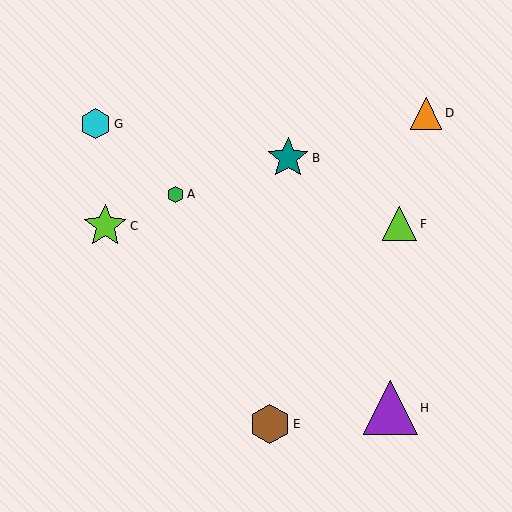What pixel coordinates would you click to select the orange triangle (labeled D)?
Click at (426, 113) to select the orange triangle D.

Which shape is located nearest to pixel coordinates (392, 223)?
The lime triangle (labeled F) at (400, 224) is nearest to that location.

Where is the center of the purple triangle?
The center of the purple triangle is at (390, 408).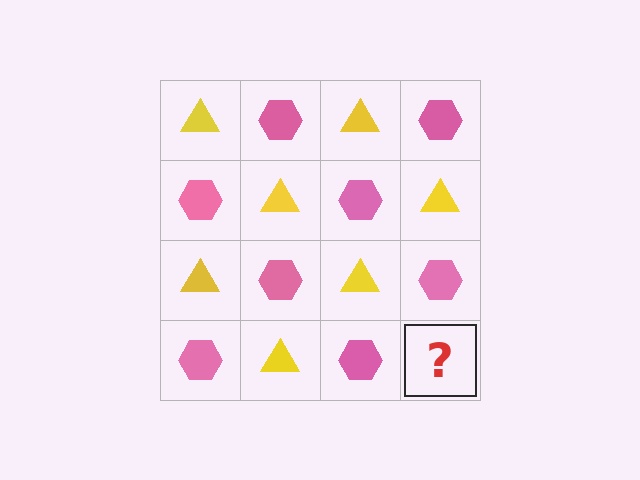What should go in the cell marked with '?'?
The missing cell should contain a yellow triangle.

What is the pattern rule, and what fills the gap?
The rule is that it alternates yellow triangle and pink hexagon in a checkerboard pattern. The gap should be filled with a yellow triangle.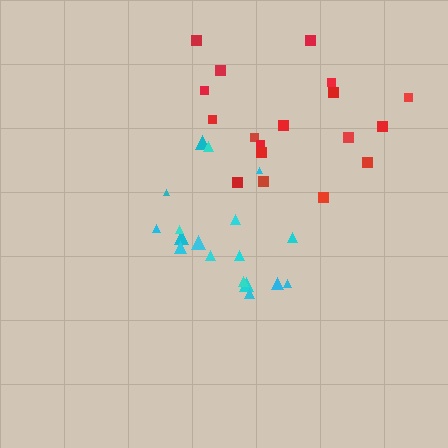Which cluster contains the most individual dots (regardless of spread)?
Red (18).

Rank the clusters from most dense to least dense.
cyan, red.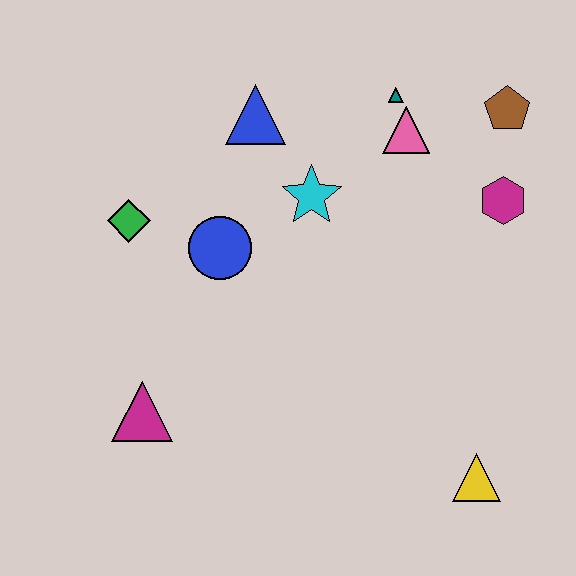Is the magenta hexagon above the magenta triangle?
Yes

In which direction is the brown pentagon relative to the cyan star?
The brown pentagon is to the right of the cyan star.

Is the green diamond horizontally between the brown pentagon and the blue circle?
No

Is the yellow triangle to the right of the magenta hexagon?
No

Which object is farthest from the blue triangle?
The yellow triangle is farthest from the blue triangle.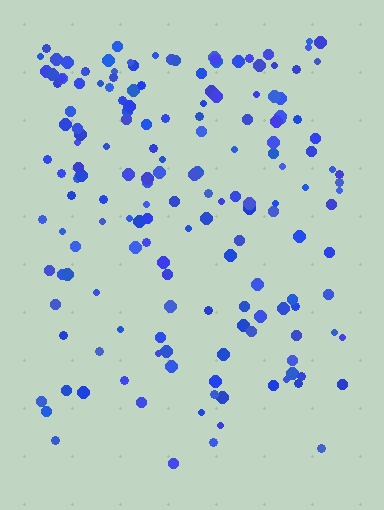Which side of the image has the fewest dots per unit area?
The bottom.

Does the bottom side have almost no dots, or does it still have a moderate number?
Still a moderate number, just noticeably fewer than the top.